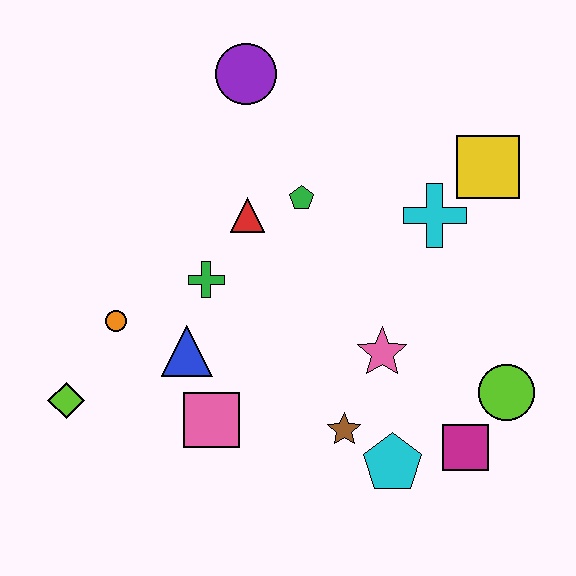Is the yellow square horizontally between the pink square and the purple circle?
No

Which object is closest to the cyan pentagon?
The brown star is closest to the cyan pentagon.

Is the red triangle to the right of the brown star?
No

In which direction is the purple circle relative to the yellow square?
The purple circle is to the left of the yellow square.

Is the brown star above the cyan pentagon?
Yes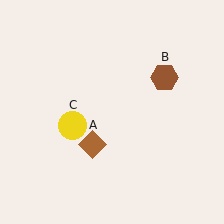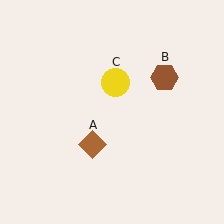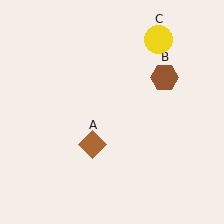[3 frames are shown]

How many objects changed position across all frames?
1 object changed position: yellow circle (object C).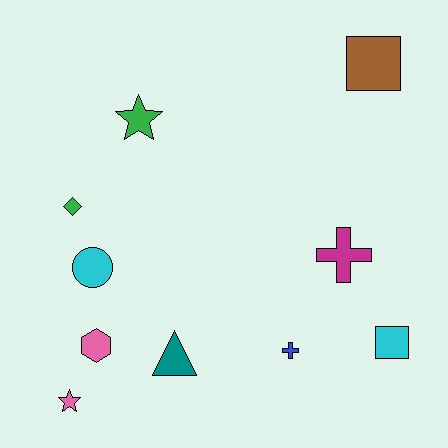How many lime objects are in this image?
There are no lime objects.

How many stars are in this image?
There are 2 stars.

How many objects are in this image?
There are 10 objects.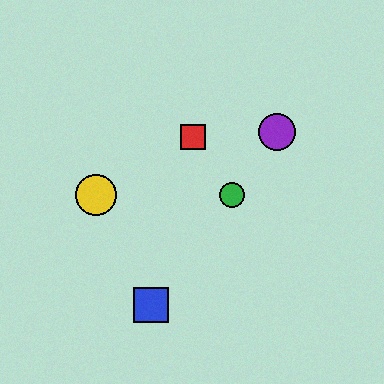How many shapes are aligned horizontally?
2 shapes (the green circle, the yellow circle) are aligned horizontally.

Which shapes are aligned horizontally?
The green circle, the yellow circle are aligned horizontally.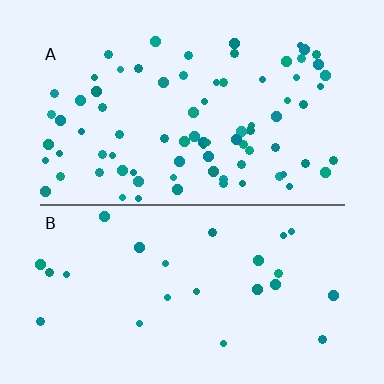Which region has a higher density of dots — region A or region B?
A (the top).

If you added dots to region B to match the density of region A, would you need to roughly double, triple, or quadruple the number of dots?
Approximately triple.